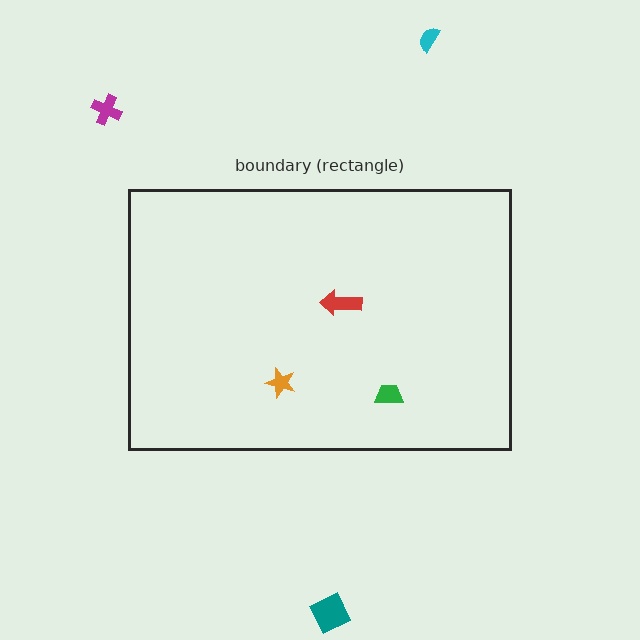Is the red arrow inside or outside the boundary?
Inside.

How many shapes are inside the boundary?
3 inside, 3 outside.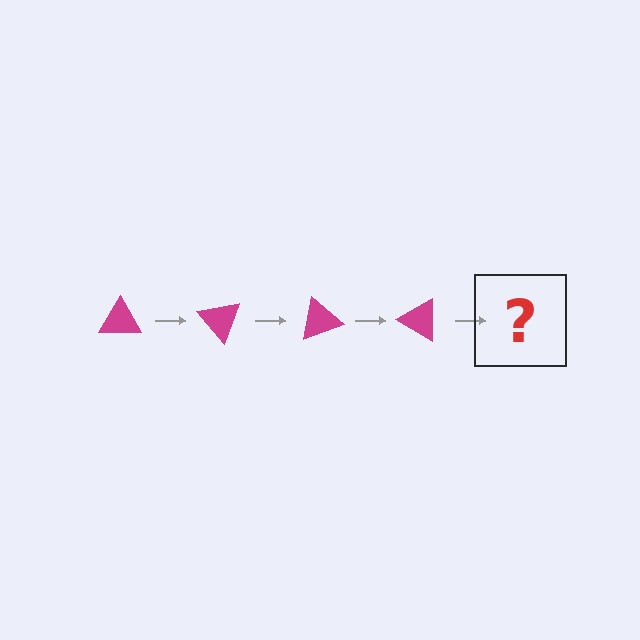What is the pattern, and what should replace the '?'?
The pattern is that the triangle rotates 50 degrees each step. The '?' should be a magenta triangle rotated 200 degrees.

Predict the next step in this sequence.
The next step is a magenta triangle rotated 200 degrees.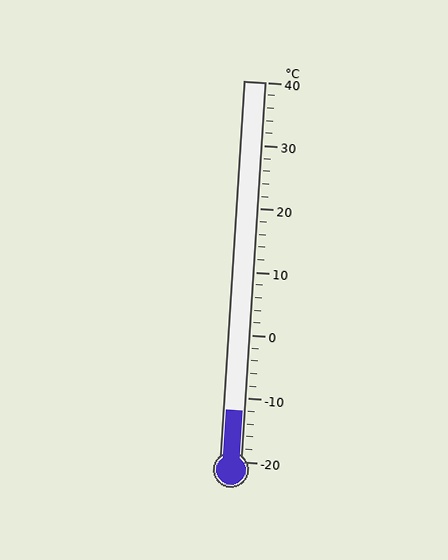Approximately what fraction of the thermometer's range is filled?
The thermometer is filled to approximately 15% of its range.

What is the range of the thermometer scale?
The thermometer scale ranges from -20°C to 40°C.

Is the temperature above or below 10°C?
The temperature is below 10°C.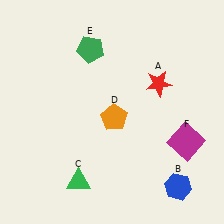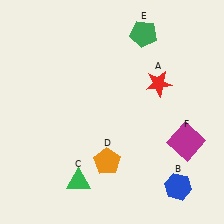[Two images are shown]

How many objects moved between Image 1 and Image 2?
2 objects moved between the two images.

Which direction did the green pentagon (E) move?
The green pentagon (E) moved right.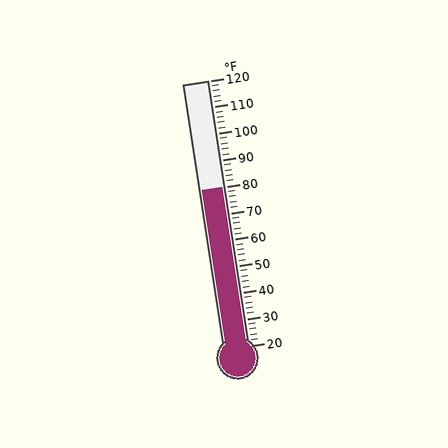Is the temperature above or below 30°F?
The temperature is above 30°F.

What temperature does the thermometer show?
The thermometer shows approximately 80°F.